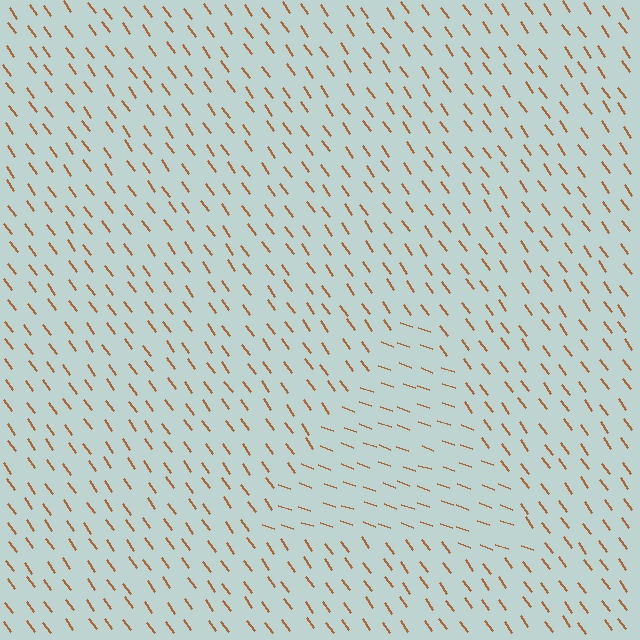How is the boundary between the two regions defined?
The boundary is defined purely by a change in line orientation (approximately 35 degrees difference). All lines are the same color and thickness.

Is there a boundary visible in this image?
Yes, there is a texture boundary formed by a change in line orientation.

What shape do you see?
I see a triangle.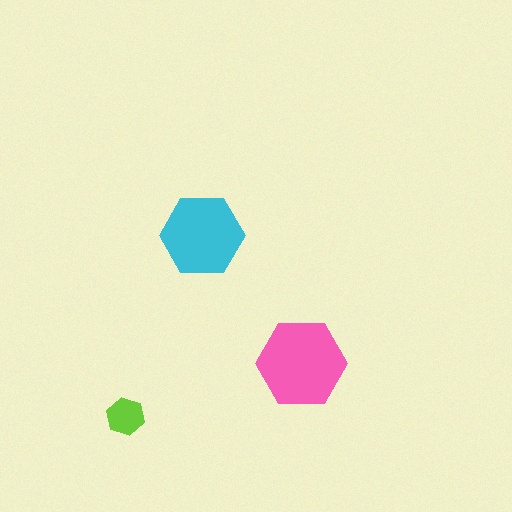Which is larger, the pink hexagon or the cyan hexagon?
The pink one.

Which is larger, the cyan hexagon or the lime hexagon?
The cyan one.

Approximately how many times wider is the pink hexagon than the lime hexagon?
About 2.5 times wider.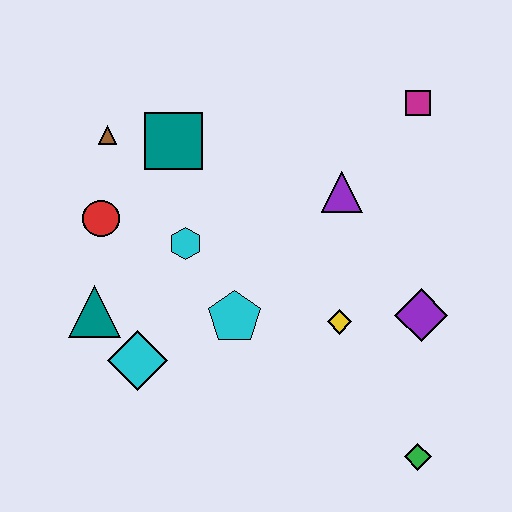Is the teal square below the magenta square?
Yes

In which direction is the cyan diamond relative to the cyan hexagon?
The cyan diamond is below the cyan hexagon.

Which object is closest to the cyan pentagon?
The cyan hexagon is closest to the cyan pentagon.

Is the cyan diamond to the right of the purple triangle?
No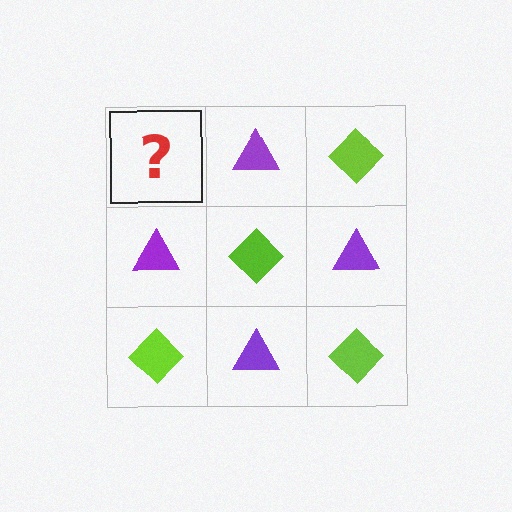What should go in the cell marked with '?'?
The missing cell should contain a lime diamond.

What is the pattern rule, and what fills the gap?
The rule is that it alternates lime diamond and purple triangle in a checkerboard pattern. The gap should be filled with a lime diamond.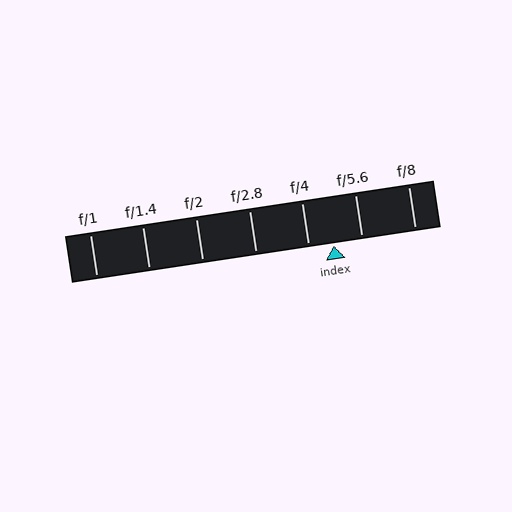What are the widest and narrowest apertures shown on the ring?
The widest aperture shown is f/1 and the narrowest is f/8.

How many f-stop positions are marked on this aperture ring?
There are 7 f-stop positions marked.